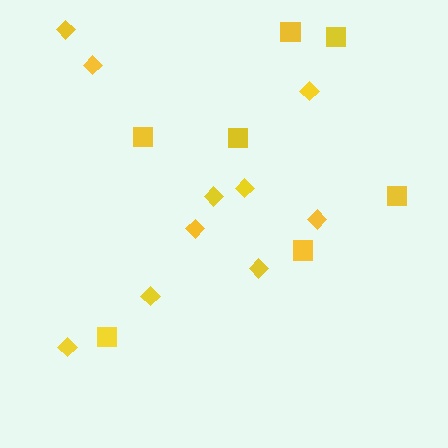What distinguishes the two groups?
There are 2 groups: one group of squares (7) and one group of diamonds (10).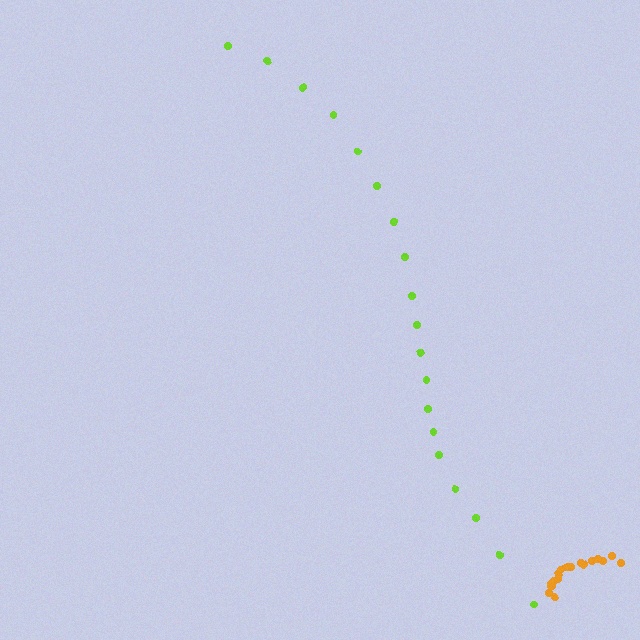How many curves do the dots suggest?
There are 2 distinct paths.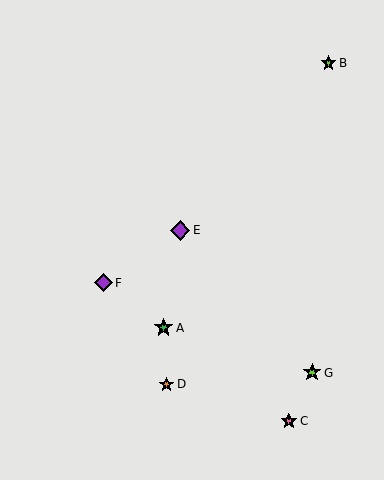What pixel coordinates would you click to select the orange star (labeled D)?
Click at (167, 385) to select the orange star D.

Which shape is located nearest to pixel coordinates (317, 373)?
The lime star (labeled G) at (312, 373) is nearest to that location.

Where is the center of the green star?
The center of the green star is at (164, 328).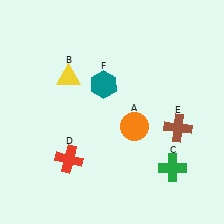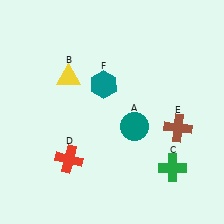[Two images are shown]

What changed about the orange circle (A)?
In Image 1, A is orange. In Image 2, it changed to teal.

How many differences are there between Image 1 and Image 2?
There is 1 difference between the two images.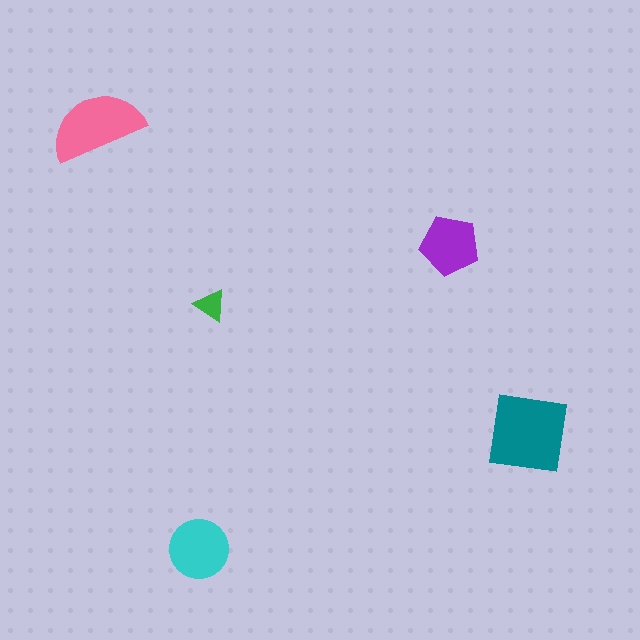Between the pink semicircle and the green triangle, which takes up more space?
The pink semicircle.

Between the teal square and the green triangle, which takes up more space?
The teal square.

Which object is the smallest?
The green triangle.